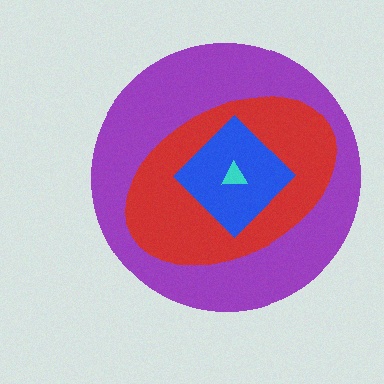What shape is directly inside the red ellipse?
The blue diamond.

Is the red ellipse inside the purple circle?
Yes.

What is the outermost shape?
The purple circle.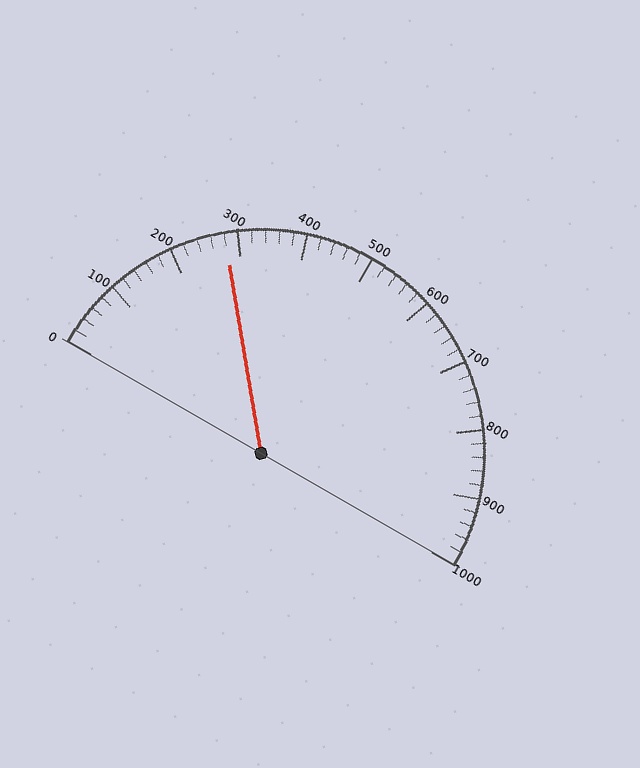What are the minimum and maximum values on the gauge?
The gauge ranges from 0 to 1000.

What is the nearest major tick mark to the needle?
The nearest major tick mark is 300.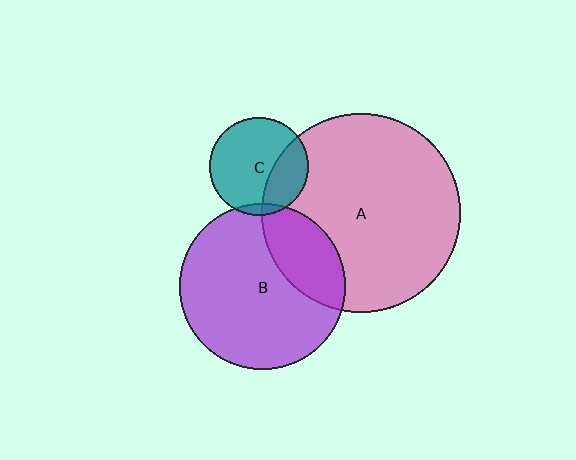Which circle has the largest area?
Circle A (pink).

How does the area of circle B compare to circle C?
Approximately 2.8 times.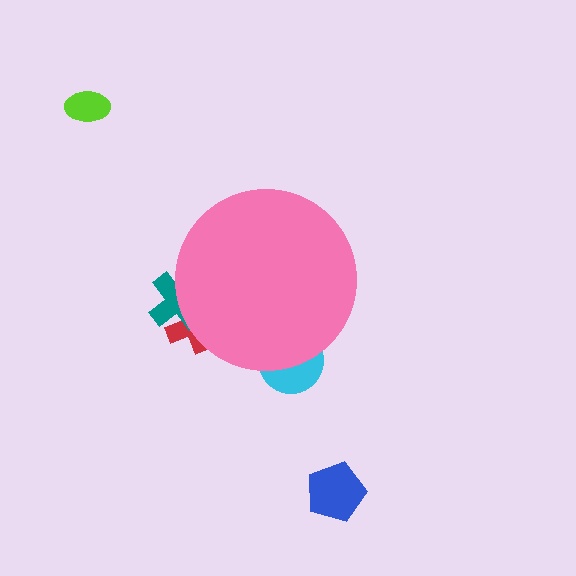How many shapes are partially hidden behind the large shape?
3 shapes are partially hidden.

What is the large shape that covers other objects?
A pink circle.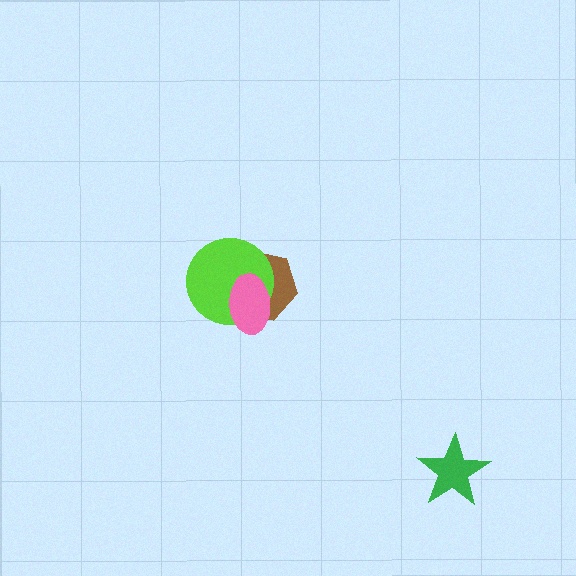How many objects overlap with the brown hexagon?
2 objects overlap with the brown hexagon.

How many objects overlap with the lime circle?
2 objects overlap with the lime circle.